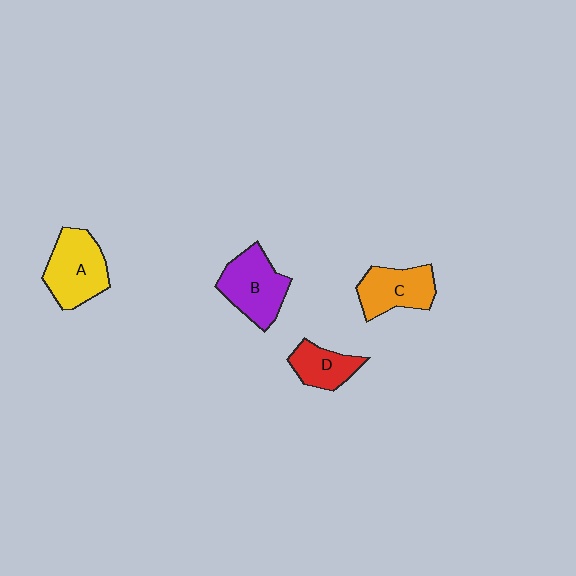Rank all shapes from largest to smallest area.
From largest to smallest: A (yellow), B (purple), C (orange), D (red).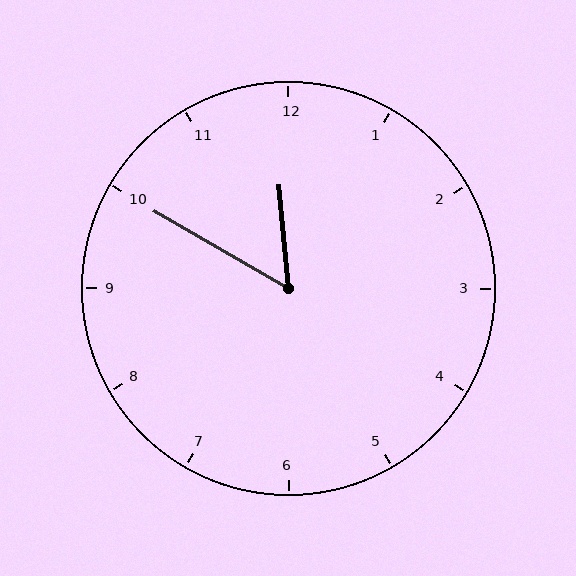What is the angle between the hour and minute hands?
Approximately 55 degrees.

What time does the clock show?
11:50.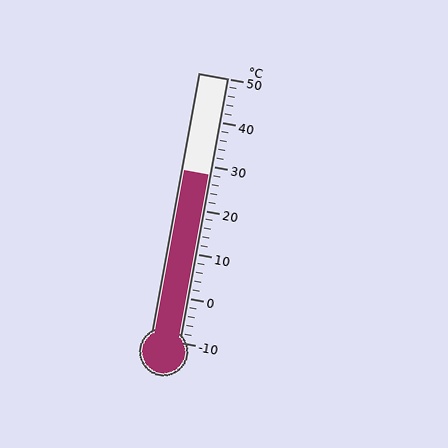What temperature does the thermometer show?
The thermometer shows approximately 28°C.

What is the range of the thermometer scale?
The thermometer scale ranges from -10°C to 50°C.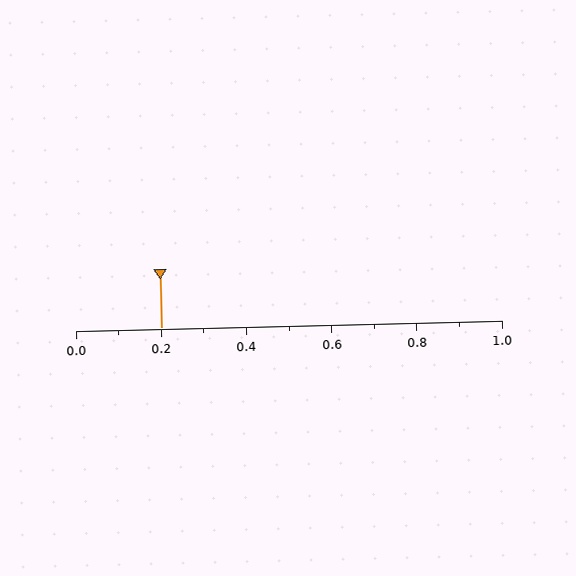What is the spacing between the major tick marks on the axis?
The major ticks are spaced 0.2 apart.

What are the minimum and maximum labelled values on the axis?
The axis runs from 0.0 to 1.0.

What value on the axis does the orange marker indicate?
The marker indicates approximately 0.2.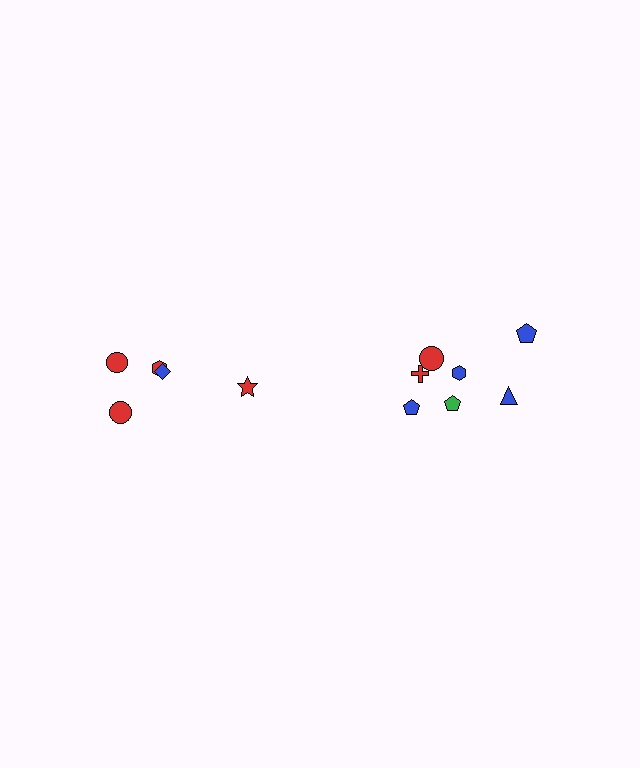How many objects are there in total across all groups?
There are 12 objects.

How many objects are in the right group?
There are 7 objects.